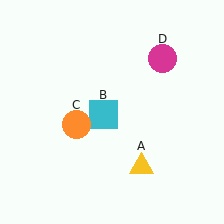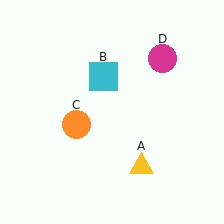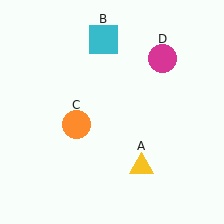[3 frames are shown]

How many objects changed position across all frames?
1 object changed position: cyan square (object B).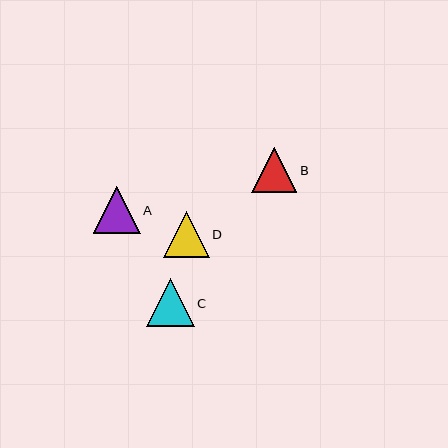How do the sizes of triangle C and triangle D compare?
Triangle C and triangle D are approximately the same size.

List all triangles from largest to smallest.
From largest to smallest: C, A, D, B.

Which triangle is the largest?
Triangle C is the largest with a size of approximately 47 pixels.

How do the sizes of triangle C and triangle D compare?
Triangle C and triangle D are approximately the same size.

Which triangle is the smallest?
Triangle B is the smallest with a size of approximately 45 pixels.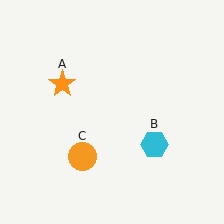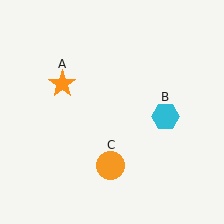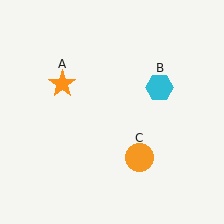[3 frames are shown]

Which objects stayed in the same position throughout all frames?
Orange star (object A) remained stationary.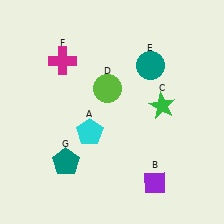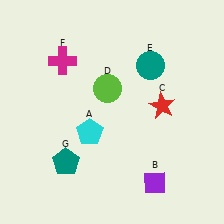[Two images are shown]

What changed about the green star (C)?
In Image 1, C is green. In Image 2, it changed to red.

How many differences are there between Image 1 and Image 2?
There is 1 difference between the two images.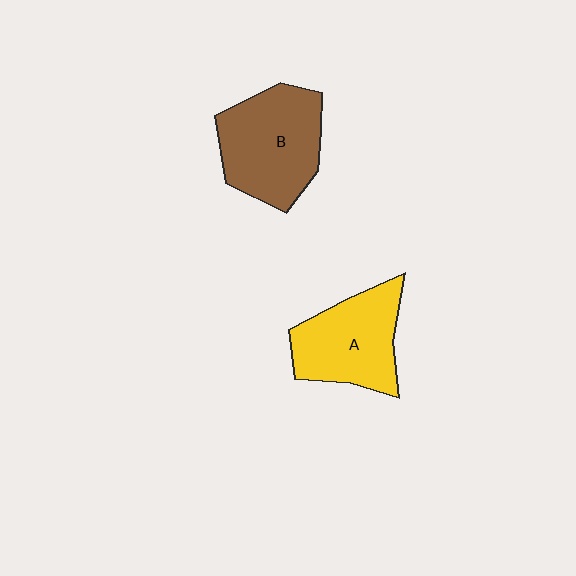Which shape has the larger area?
Shape B (brown).